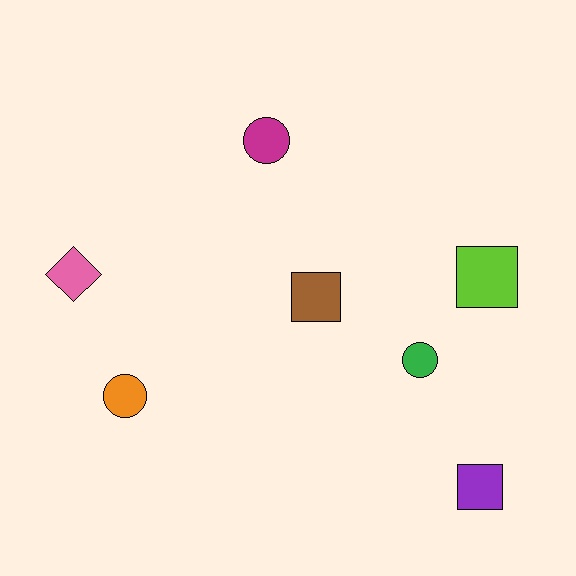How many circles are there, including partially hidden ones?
There are 3 circles.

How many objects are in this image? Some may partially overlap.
There are 7 objects.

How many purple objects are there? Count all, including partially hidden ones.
There is 1 purple object.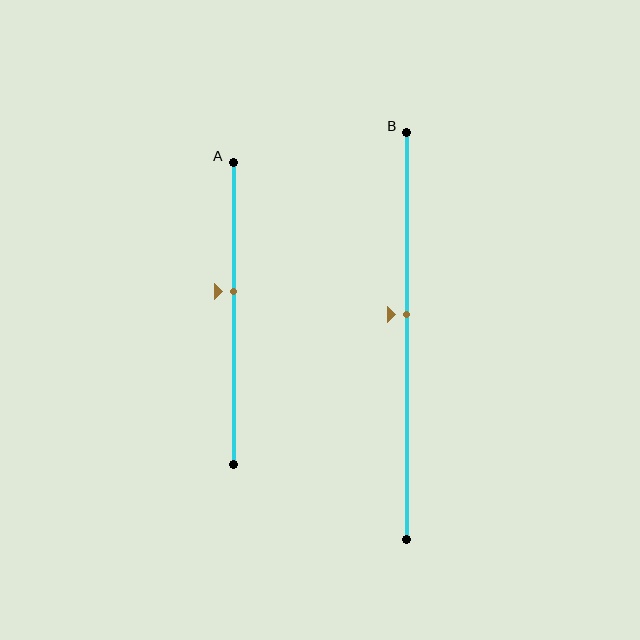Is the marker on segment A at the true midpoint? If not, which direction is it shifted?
No, the marker on segment A is shifted upward by about 7% of the segment length.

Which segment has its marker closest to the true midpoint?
Segment B has its marker closest to the true midpoint.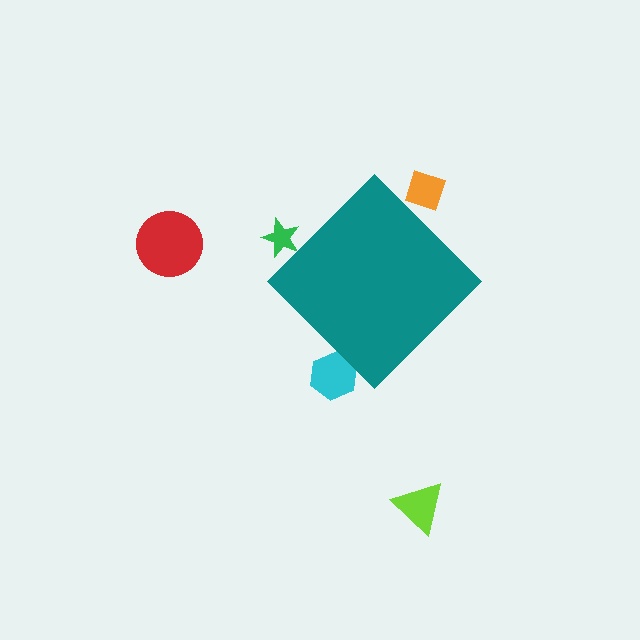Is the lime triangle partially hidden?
No, the lime triangle is fully visible.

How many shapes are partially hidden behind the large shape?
3 shapes are partially hidden.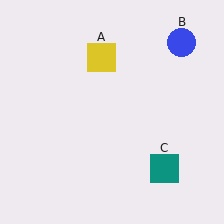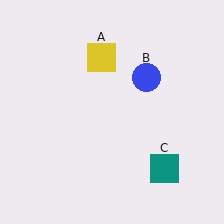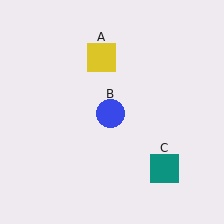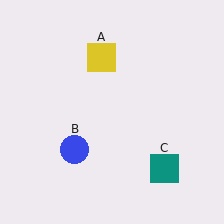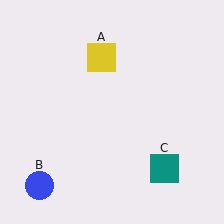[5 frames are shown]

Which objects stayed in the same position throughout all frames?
Yellow square (object A) and teal square (object C) remained stationary.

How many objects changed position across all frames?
1 object changed position: blue circle (object B).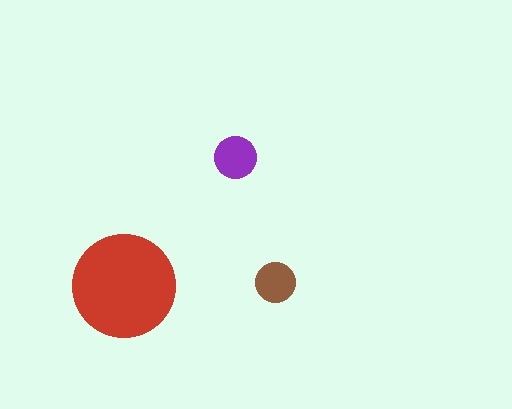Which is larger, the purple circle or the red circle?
The red one.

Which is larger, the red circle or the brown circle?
The red one.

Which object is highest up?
The purple circle is topmost.